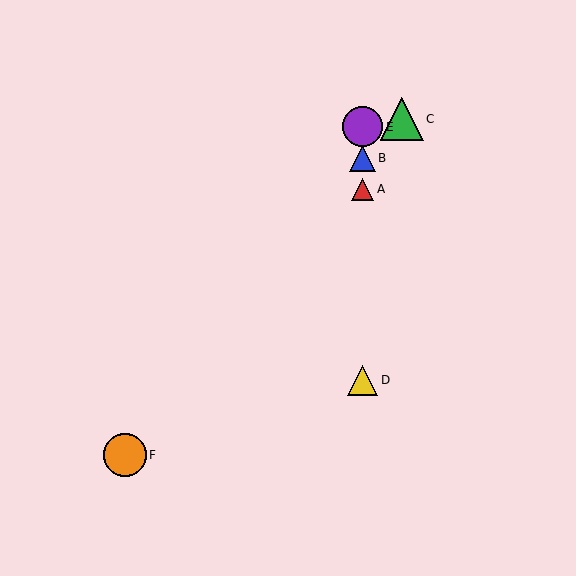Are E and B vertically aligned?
Yes, both are at x≈363.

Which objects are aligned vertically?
Objects A, B, D, E are aligned vertically.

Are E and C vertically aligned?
No, E is at x≈363 and C is at x≈402.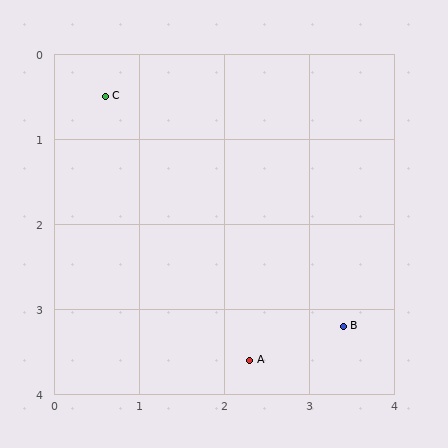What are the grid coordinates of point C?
Point C is at approximately (0.6, 0.5).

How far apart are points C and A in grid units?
Points C and A are about 3.5 grid units apart.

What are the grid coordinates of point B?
Point B is at approximately (3.4, 3.2).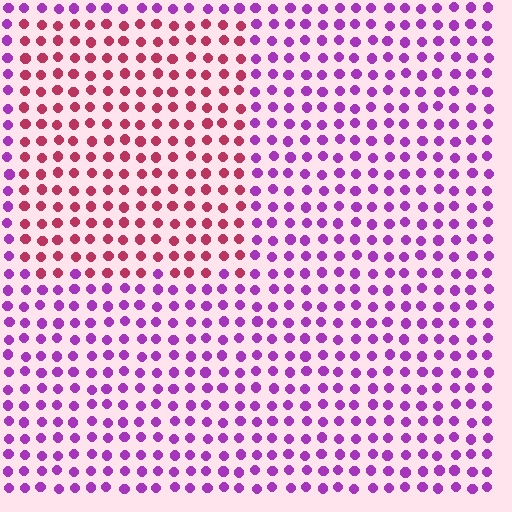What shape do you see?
I see a rectangle.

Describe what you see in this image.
The image is filled with small purple elements in a uniform arrangement. A rectangle-shaped region is visible where the elements are tinted to a slightly different hue, forming a subtle color boundary.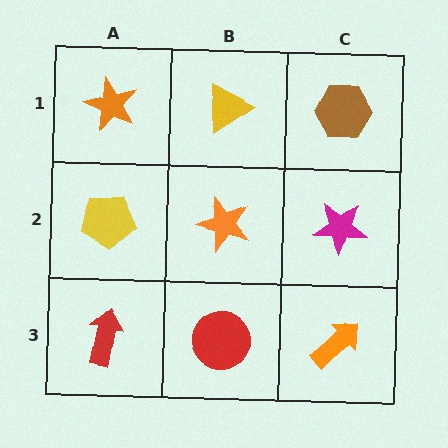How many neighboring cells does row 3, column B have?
3.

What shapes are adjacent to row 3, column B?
An orange star (row 2, column B), a red arrow (row 3, column A), an orange arrow (row 3, column C).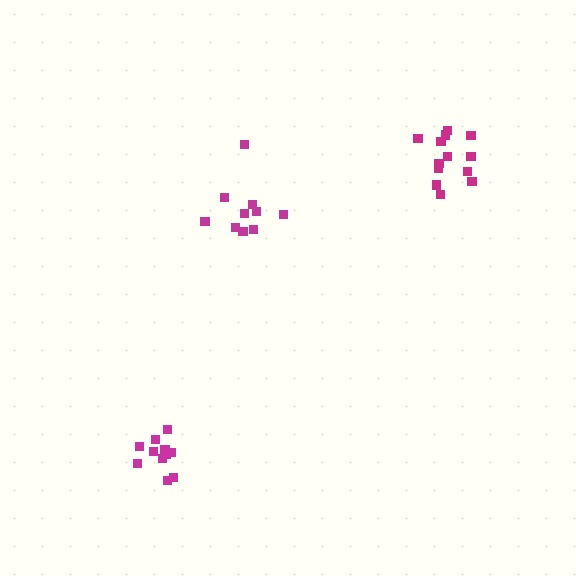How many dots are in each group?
Group 1: 10 dots, Group 2: 11 dots, Group 3: 13 dots (34 total).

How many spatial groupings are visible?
There are 3 spatial groupings.